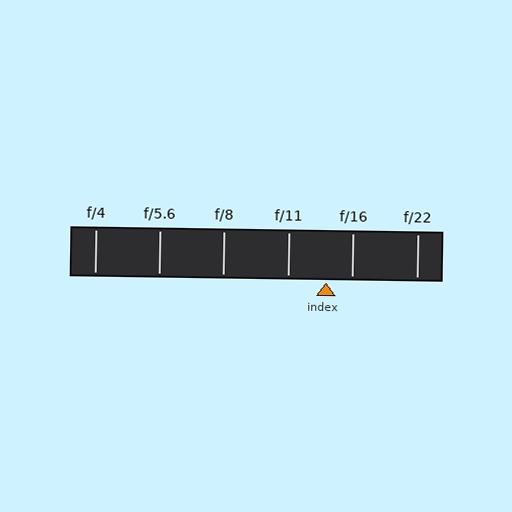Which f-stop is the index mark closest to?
The index mark is closest to f/16.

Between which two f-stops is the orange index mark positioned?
The index mark is between f/11 and f/16.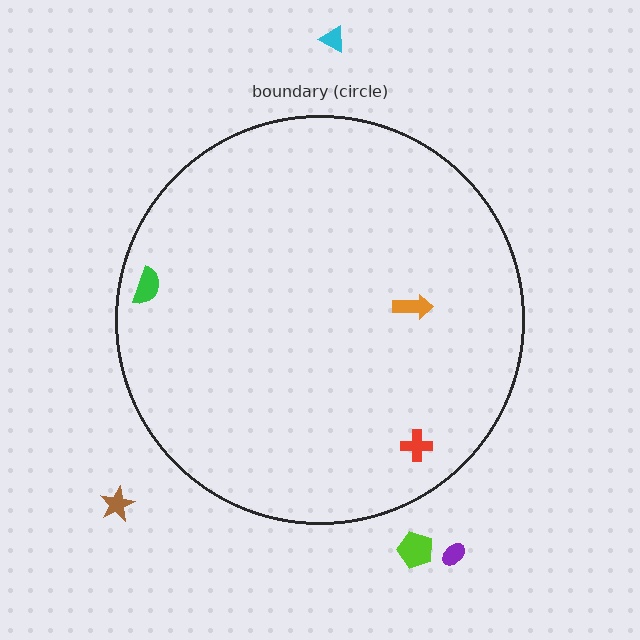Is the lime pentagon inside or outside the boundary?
Outside.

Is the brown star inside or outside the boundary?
Outside.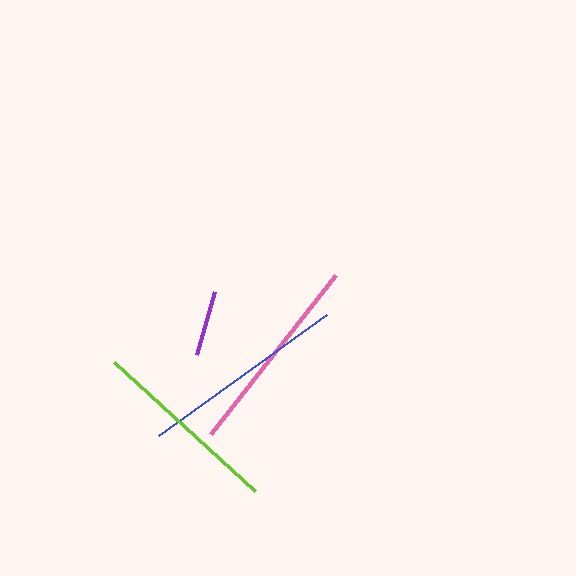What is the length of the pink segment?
The pink segment is approximately 202 pixels long.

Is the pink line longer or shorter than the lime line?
The pink line is longer than the lime line.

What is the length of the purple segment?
The purple segment is approximately 65 pixels long.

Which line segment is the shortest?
The purple line is the shortest at approximately 65 pixels.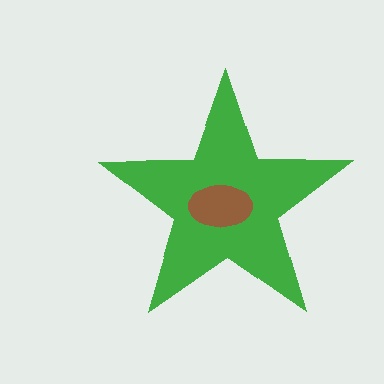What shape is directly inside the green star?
The brown ellipse.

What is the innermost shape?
The brown ellipse.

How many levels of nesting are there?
2.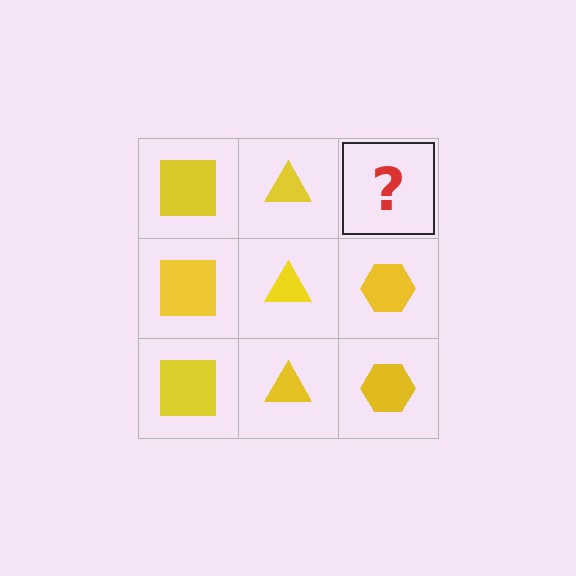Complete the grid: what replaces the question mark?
The question mark should be replaced with a yellow hexagon.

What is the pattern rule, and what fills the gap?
The rule is that each column has a consistent shape. The gap should be filled with a yellow hexagon.